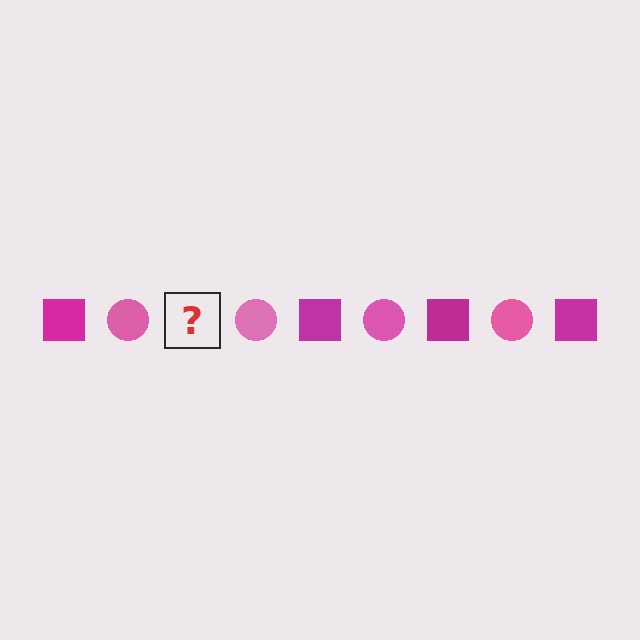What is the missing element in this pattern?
The missing element is a magenta square.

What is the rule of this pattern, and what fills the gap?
The rule is that the pattern alternates between magenta square and pink circle. The gap should be filled with a magenta square.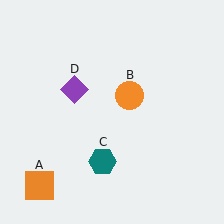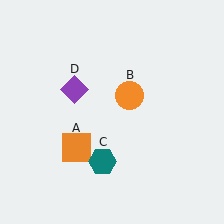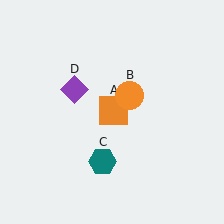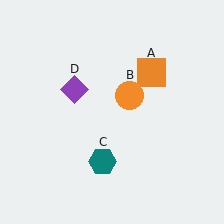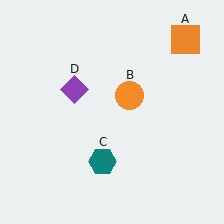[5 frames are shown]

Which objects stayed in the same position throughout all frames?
Orange circle (object B) and teal hexagon (object C) and purple diamond (object D) remained stationary.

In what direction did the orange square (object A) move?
The orange square (object A) moved up and to the right.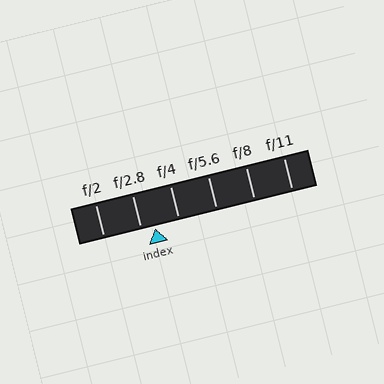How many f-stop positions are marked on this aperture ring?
There are 6 f-stop positions marked.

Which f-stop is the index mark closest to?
The index mark is closest to f/2.8.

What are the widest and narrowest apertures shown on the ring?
The widest aperture shown is f/2 and the narrowest is f/11.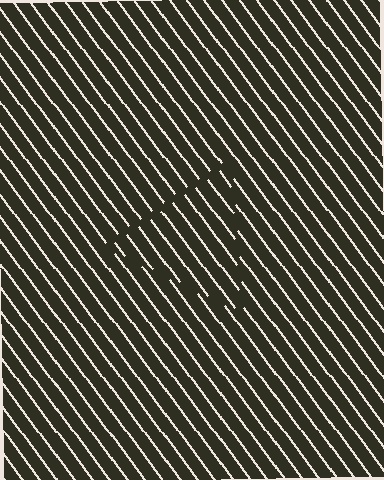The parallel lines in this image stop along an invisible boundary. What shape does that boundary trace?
An illusory triangle. The interior of the shape contains the same grating, shifted by half a period — the contour is defined by the phase discontinuity where line-ends from the inner and outer gratings abut.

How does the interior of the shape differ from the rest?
The interior of the shape contains the same grating, shifted by half a period — the contour is defined by the phase discontinuity where line-ends from the inner and outer gratings abut.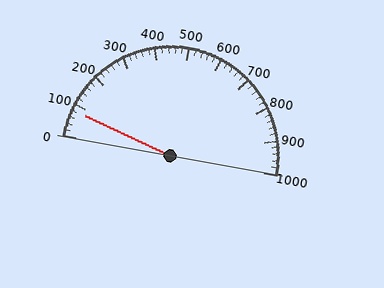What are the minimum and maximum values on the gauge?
The gauge ranges from 0 to 1000.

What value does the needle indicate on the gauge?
The needle indicates approximately 80.